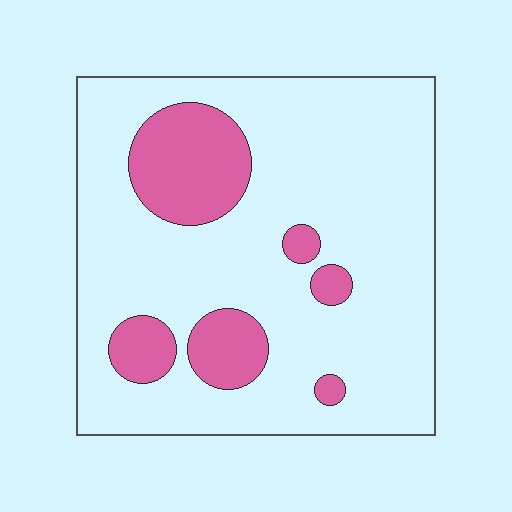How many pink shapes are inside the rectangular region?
6.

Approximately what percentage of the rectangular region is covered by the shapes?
Approximately 20%.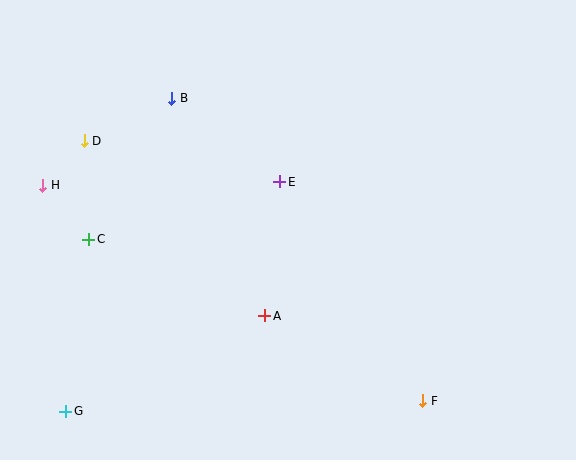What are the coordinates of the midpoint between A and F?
The midpoint between A and F is at (344, 358).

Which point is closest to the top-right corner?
Point E is closest to the top-right corner.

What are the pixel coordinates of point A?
Point A is at (265, 316).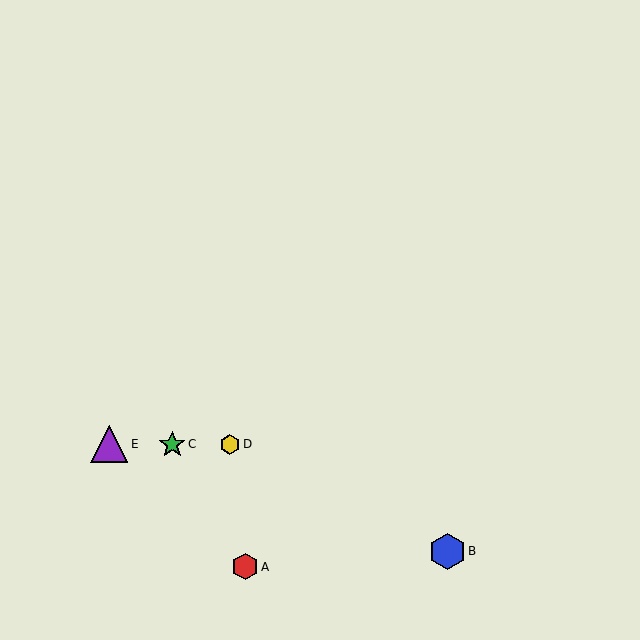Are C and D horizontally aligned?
Yes, both are at y≈444.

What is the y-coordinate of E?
Object E is at y≈444.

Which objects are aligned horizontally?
Objects C, D, E are aligned horizontally.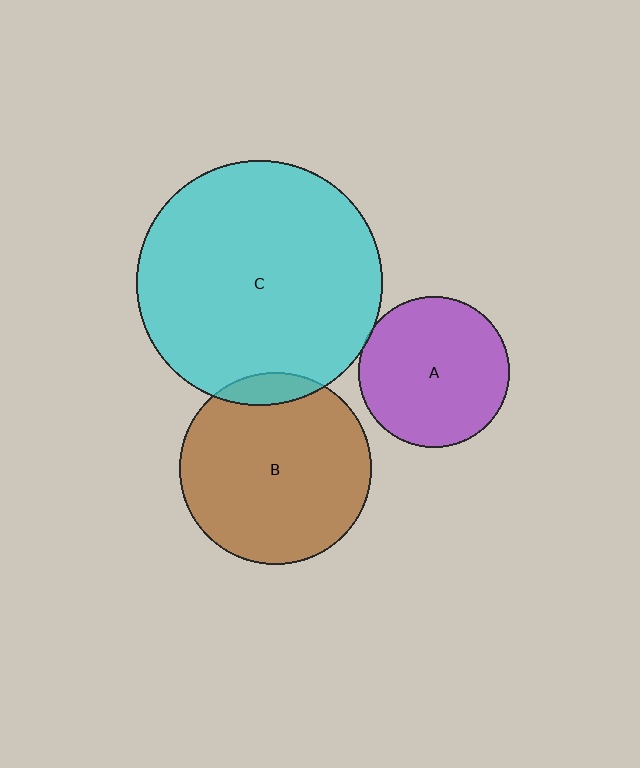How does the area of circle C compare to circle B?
Approximately 1.6 times.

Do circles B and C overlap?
Yes.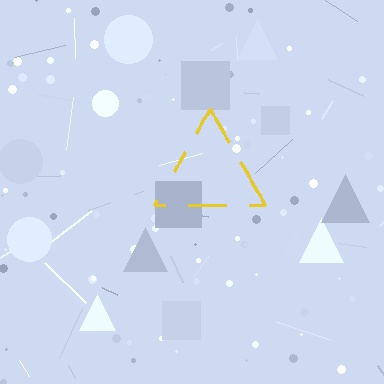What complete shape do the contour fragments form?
The contour fragments form a triangle.